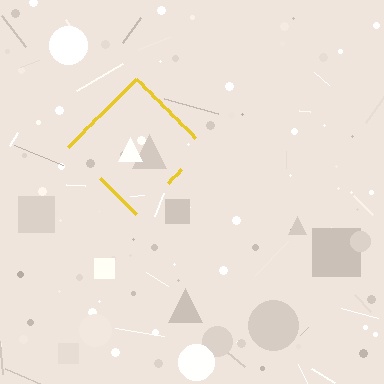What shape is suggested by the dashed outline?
The dashed outline suggests a diamond.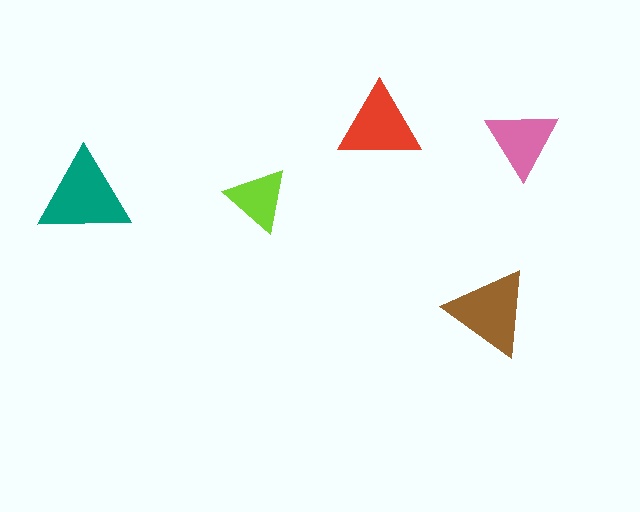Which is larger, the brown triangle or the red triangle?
The brown one.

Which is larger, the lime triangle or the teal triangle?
The teal one.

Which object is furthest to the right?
The pink triangle is rightmost.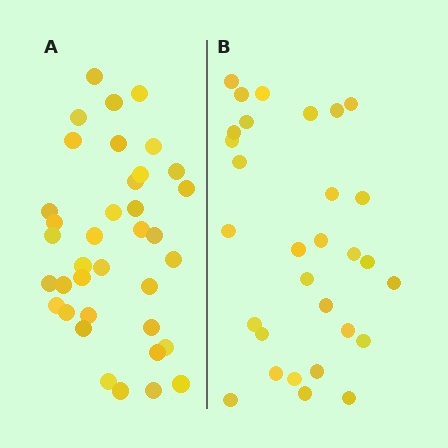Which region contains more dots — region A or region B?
Region A (the left region) has more dots.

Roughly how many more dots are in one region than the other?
Region A has roughly 8 or so more dots than region B.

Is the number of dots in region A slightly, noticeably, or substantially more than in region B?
Region A has only slightly more — the two regions are fairly close. The ratio is roughly 1.2 to 1.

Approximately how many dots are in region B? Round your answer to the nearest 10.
About 30 dots.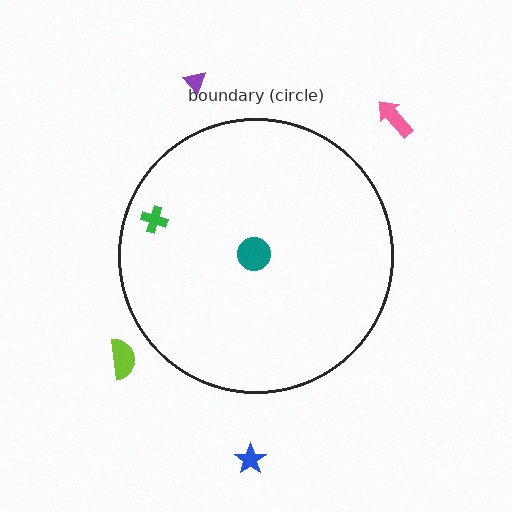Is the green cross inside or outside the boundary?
Inside.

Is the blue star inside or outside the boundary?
Outside.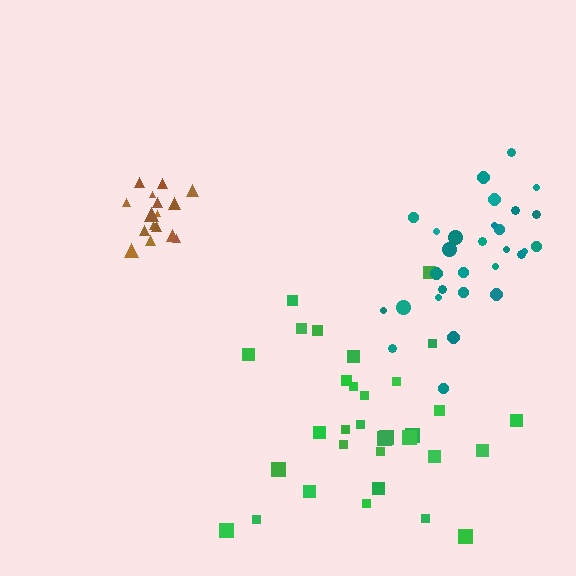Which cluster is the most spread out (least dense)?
Green.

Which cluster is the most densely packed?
Brown.